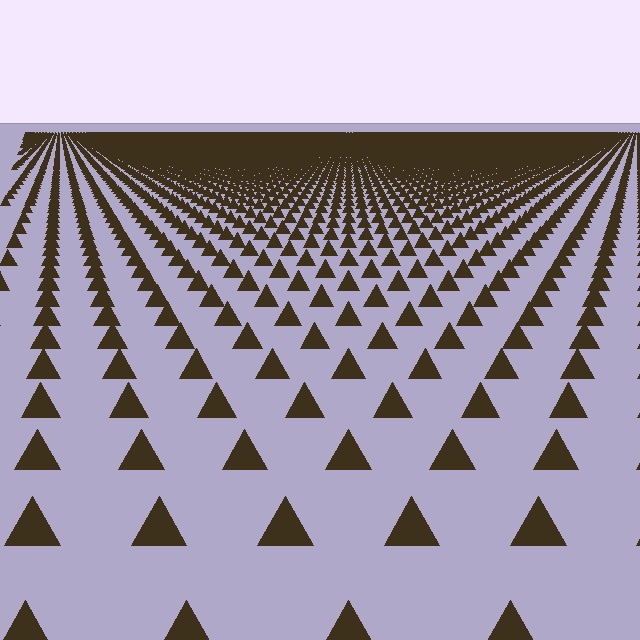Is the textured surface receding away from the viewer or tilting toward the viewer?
The surface is receding away from the viewer. Texture elements get smaller and denser toward the top.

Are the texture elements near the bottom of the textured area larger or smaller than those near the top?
Larger. Near the bottom, elements are closer to the viewer and appear at a bigger on-screen size.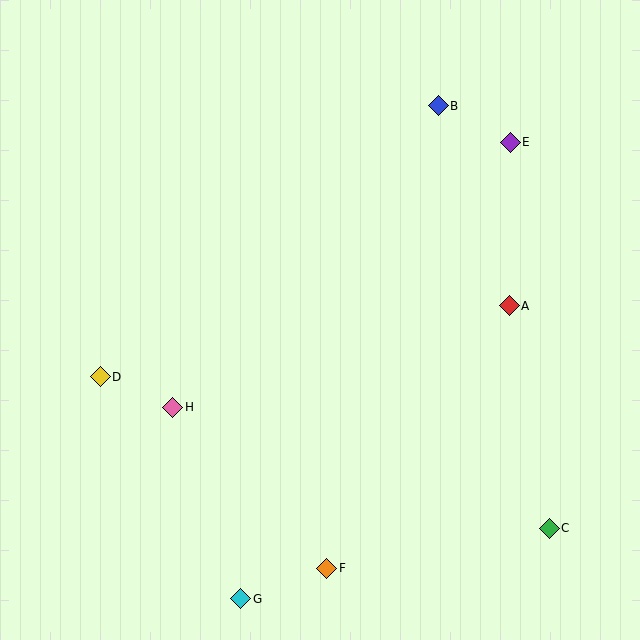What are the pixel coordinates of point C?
Point C is at (549, 528).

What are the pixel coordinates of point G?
Point G is at (241, 599).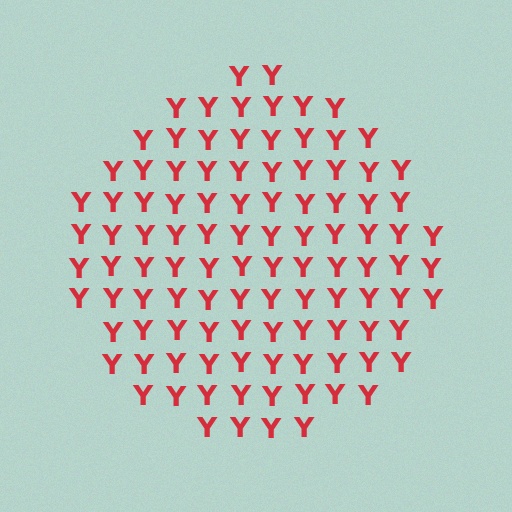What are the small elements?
The small elements are letter Y's.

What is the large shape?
The large shape is a circle.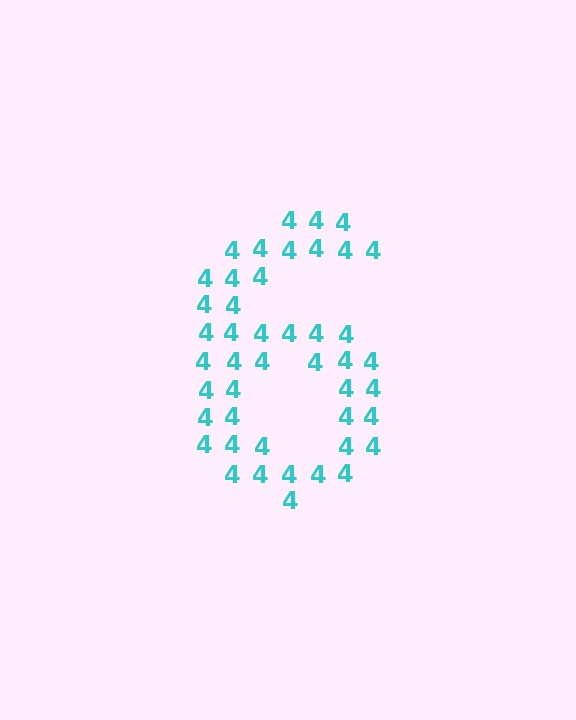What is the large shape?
The large shape is the digit 6.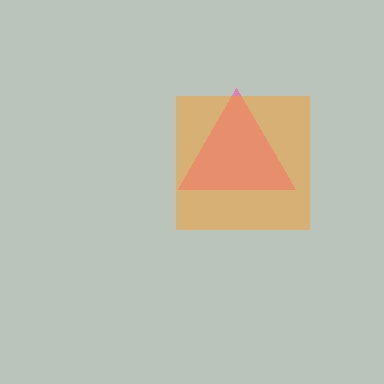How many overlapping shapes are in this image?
There are 2 overlapping shapes in the image.